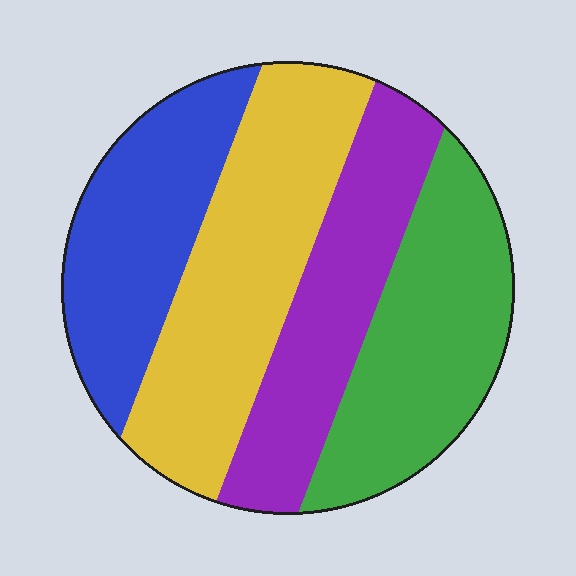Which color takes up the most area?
Yellow, at roughly 30%.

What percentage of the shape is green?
Green takes up about one quarter (1/4) of the shape.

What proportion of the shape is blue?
Blue covers about 20% of the shape.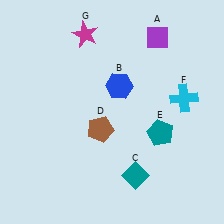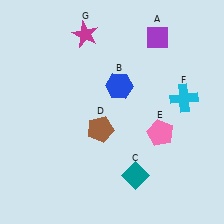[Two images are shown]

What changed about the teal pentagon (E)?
In Image 1, E is teal. In Image 2, it changed to pink.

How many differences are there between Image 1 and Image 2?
There is 1 difference between the two images.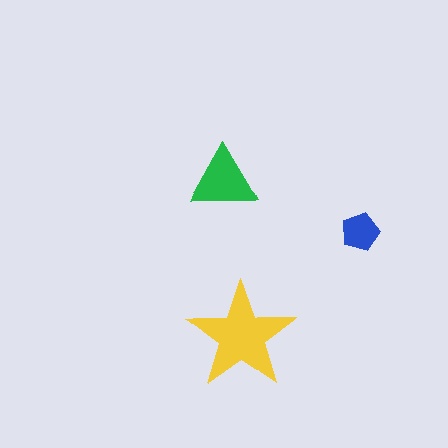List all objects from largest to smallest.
The yellow star, the green triangle, the blue pentagon.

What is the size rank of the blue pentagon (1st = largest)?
3rd.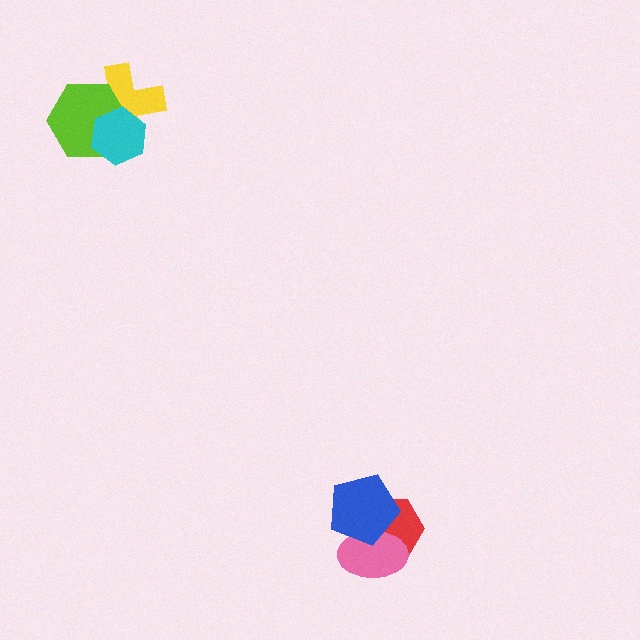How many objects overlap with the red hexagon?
2 objects overlap with the red hexagon.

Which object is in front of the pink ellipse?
The blue pentagon is in front of the pink ellipse.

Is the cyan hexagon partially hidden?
No, no other shape covers it.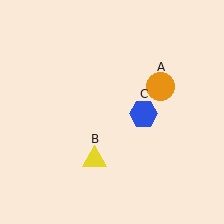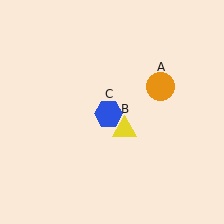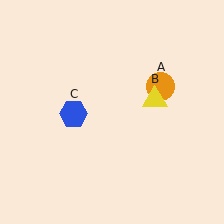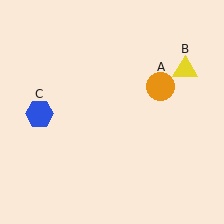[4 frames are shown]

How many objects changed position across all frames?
2 objects changed position: yellow triangle (object B), blue hexagon (object C).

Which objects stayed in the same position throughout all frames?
Orange circle (object A) remained stationary.